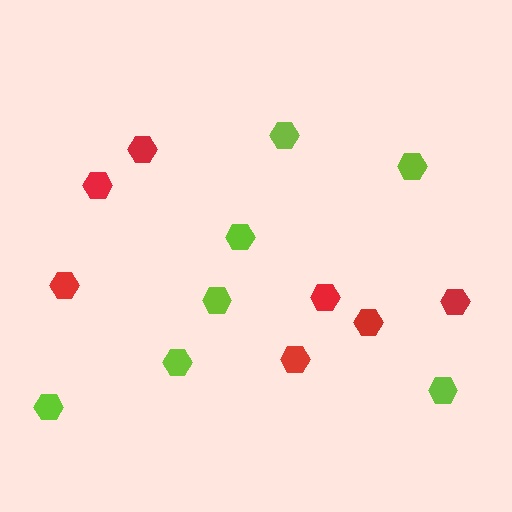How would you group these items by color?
There are 2 groups: one group of lime hexagons (7) and one group of red hexagons (7).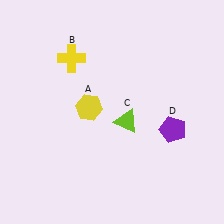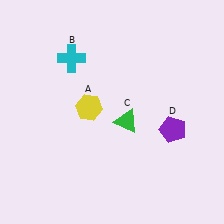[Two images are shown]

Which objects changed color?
B changed from yellow to cyan. C changed from lime to green.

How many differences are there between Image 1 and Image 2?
There are 2 differences between the two images.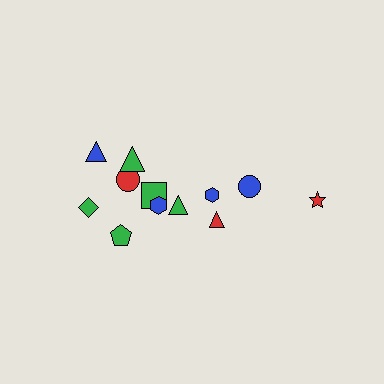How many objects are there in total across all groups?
There are 12 objects.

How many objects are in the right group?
There are 4 objects.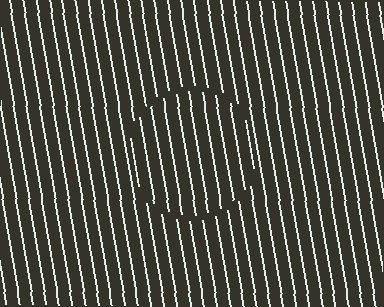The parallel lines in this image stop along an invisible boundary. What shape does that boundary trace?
An illusory circle. The interior of the shape contains the same grating, shifted by half a period — the contour is defined by the phase discontinuity where line-ends from the inner and outer gratings abut.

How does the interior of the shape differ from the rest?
The interior of the shape contains the same grating, shifted by half a period — the contour is defined by the phase discontinuity where line-ends from the inner and outer gratings abut.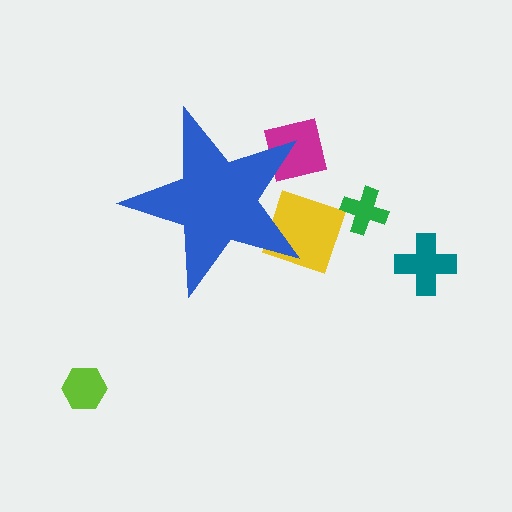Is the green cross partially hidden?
No, the green cross is fully visible.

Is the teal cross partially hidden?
No, the teal cross is fully visible.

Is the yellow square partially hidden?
Yes, the yellow square is partially hidden behind the blue star.